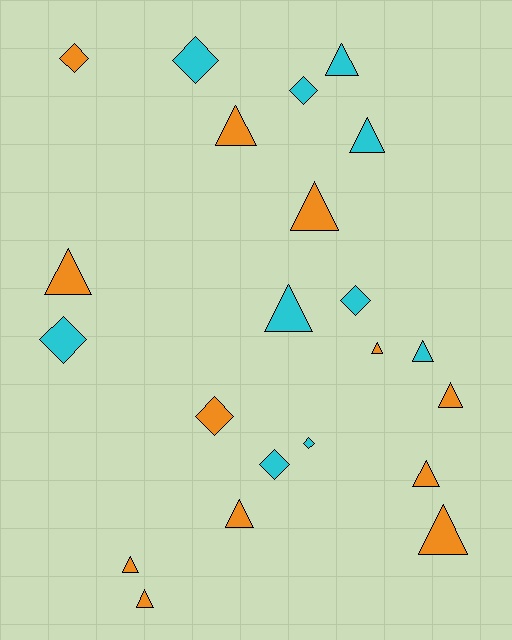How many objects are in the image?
There are 22 objects.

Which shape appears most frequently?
Triangle, with 14 objects.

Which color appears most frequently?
Orange, with 12 objects.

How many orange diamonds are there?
There are 2 orange diamonds.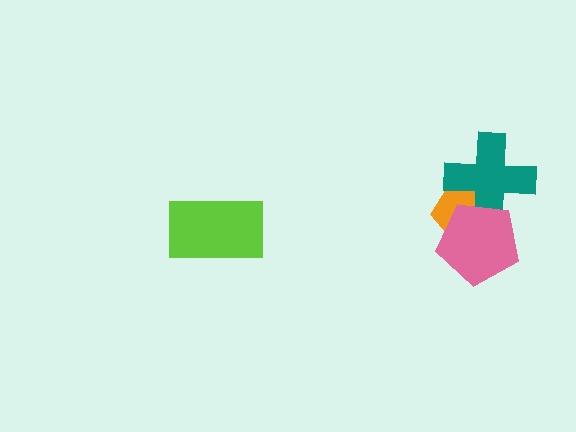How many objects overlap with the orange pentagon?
2 objects overlap with the orange pentagon.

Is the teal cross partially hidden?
Yes, it is partially covered by another shape.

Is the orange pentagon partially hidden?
Yes, it is partially covered by another shape.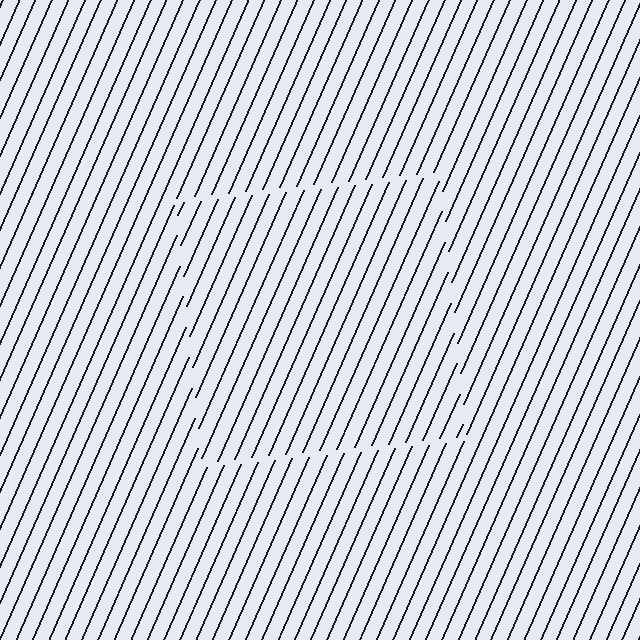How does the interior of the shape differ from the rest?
The interior of the shape contains the same grating, shifted by half a period — the contour is defined by the phase discontinuity where line-ends from the inner and outer gratings abut.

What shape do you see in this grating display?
An illusory square. The interior of the shape contains the same grating, shifted by half a period — the contour is defined by the phase discontinuity where line-ends from the inner and outer gratings abut.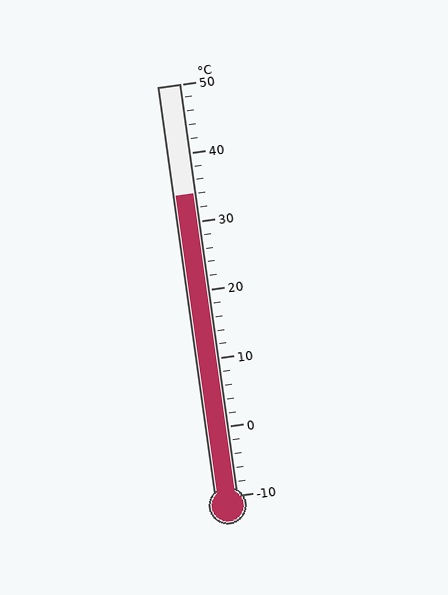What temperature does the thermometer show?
The thermometer shows approximately 34°C.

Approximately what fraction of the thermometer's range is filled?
The thermometer is filled to approximately 75% of its range.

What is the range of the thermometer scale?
The thermometer scale ranges from -10°C to 50°C.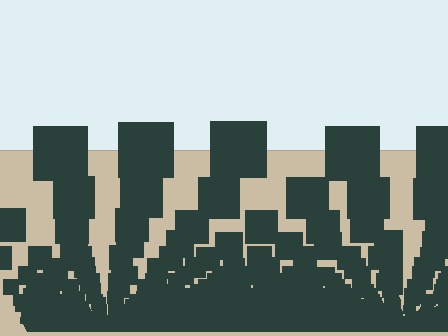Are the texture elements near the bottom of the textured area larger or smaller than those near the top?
Smaller. The gradient is inverted — elements near the bottom are smaller and denser.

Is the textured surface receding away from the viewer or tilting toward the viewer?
The surface appears to tilt toward the viewer. Texture elements get larger and sparser toward the top.